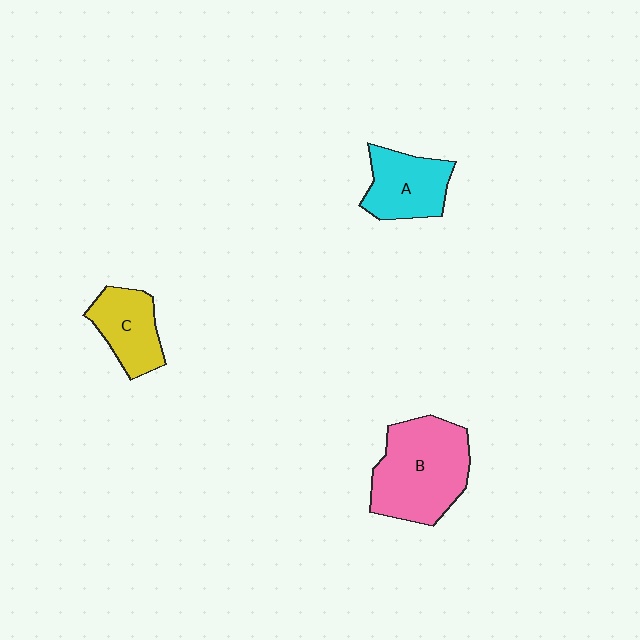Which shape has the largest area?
Shape B (pink).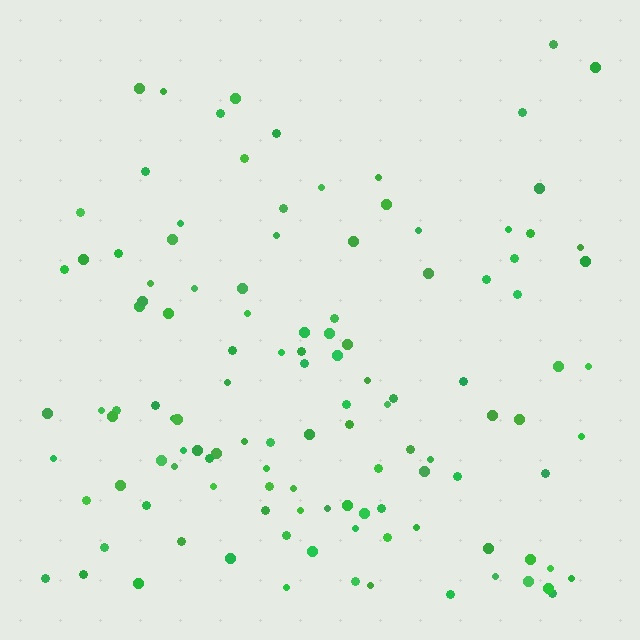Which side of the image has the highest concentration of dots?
The bottom.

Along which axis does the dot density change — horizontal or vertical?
Vertical.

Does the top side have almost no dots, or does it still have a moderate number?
Still a moderate number, just noticeably fewer than the bottom.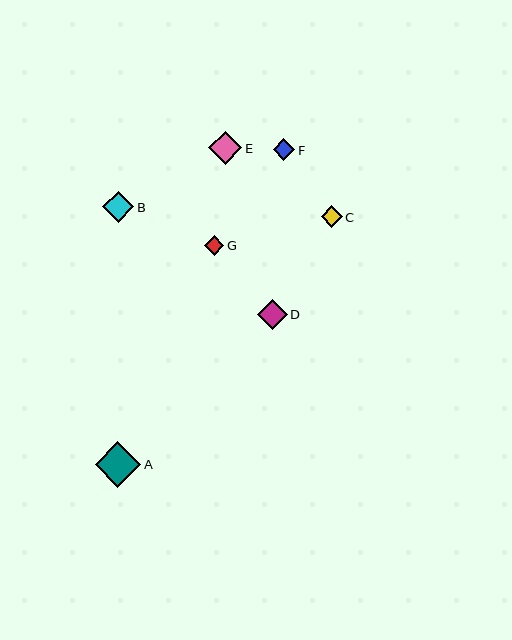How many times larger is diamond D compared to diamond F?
Diamond D is approximately 1.4 times the size of diamond F.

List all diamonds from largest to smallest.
From largest to smallest: A, E, B, D, F, C, G.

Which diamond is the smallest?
Diamond G is the smallest with a size of approximately 20 pixels.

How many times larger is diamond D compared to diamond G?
Diamond D is approximately 1.5 times the size of diamond G.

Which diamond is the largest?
Diamond A is the largest with a size of approximately 45 pixels.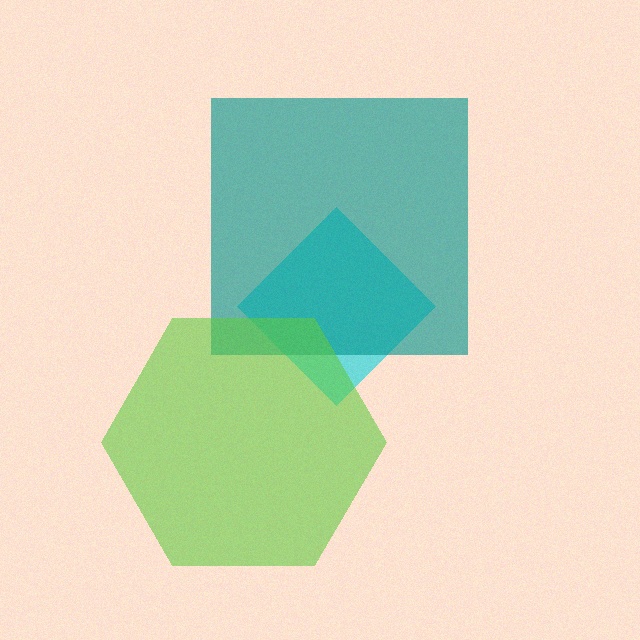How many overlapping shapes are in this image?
There are 3 overlapping shapes in the image.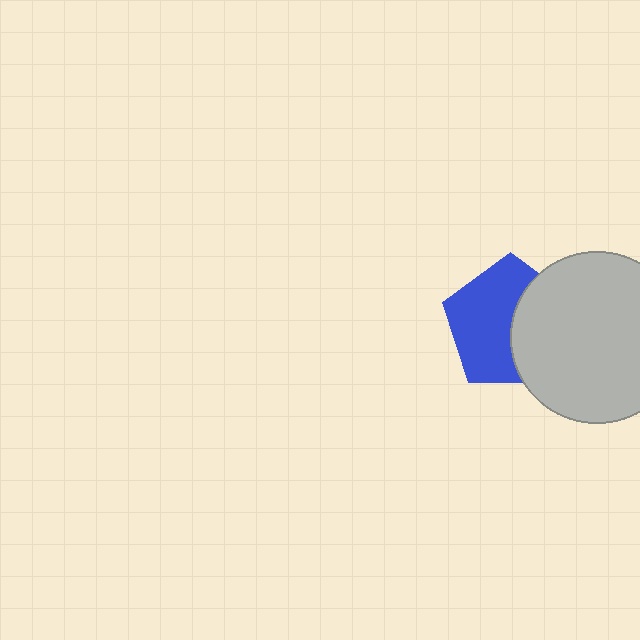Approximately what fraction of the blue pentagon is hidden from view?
Roughly 42% of the blue pentagon is hidden behind the light gray circle.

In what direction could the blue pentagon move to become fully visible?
The blue pentagon could move left. That would shift it out from behind the light gray circle entirely.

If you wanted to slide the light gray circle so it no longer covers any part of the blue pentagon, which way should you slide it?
Slide it right — that is the most direct way to separate the two shapes.